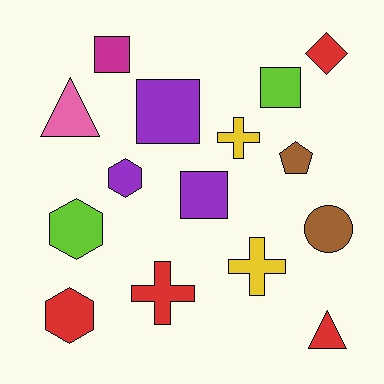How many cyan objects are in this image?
There are no cyan objects.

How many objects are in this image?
There are 15 objects.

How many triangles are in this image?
There are 2 triangles.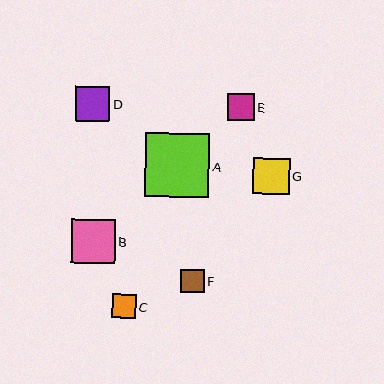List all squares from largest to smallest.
From largest to smallest: A, B, G, D, E, C, F.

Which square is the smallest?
Square F is the smallest with a size of approximately 24 pixels.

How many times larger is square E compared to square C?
Square E is approximately 1.1 times the size of square C.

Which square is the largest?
Square A is the largest with a size of approximately 64 pixels.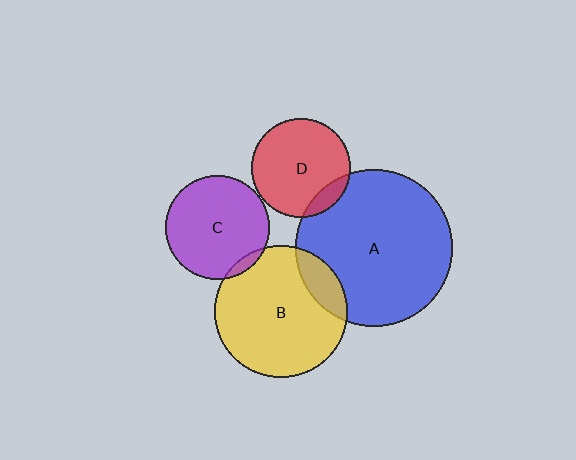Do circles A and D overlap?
Yes.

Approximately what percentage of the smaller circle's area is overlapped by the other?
Approximately 10%.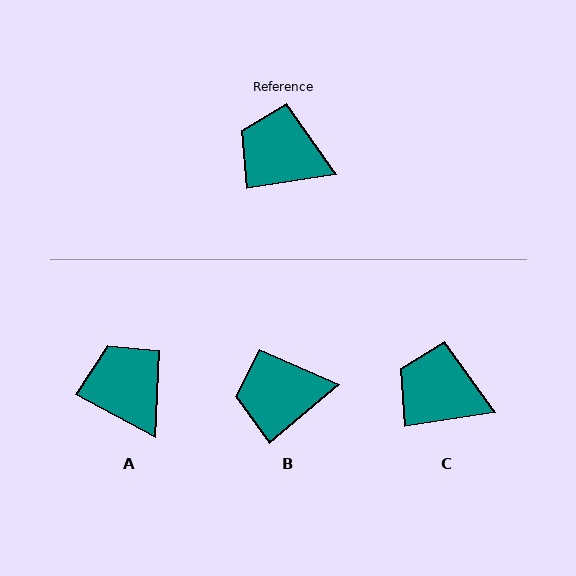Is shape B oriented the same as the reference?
No, it is off by about 31 degrees.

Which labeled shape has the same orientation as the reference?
C.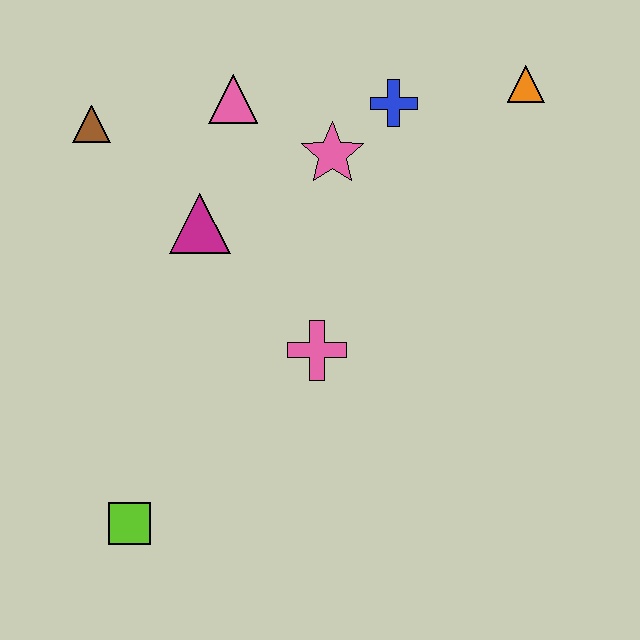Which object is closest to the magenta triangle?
The pink triangle is closest to the magenta triangle.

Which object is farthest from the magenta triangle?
The orange triangle is farthest from the magenta triangle.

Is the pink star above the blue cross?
No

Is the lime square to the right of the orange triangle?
No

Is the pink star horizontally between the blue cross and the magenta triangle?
Yes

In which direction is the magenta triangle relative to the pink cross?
The magenta triangle is above the pink cross.